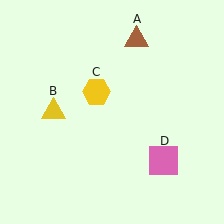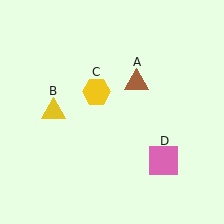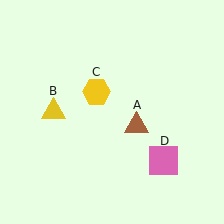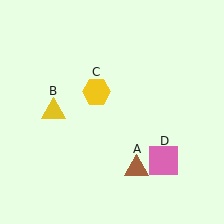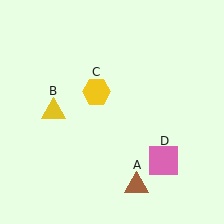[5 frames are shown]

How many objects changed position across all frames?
1 object changed position: brown triangle (object A).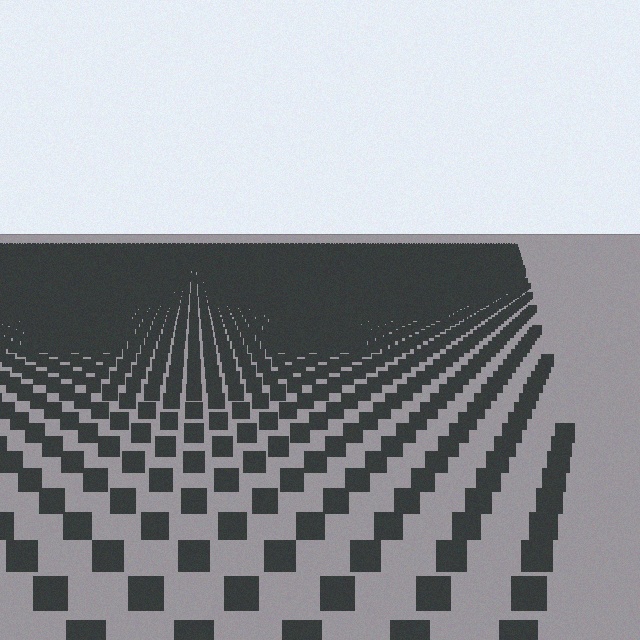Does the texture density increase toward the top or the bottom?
Density increases toward the top.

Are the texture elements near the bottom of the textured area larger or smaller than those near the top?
Larger. Near the bottom, elements are closer to the viewer and appear at a bigger on-screen size.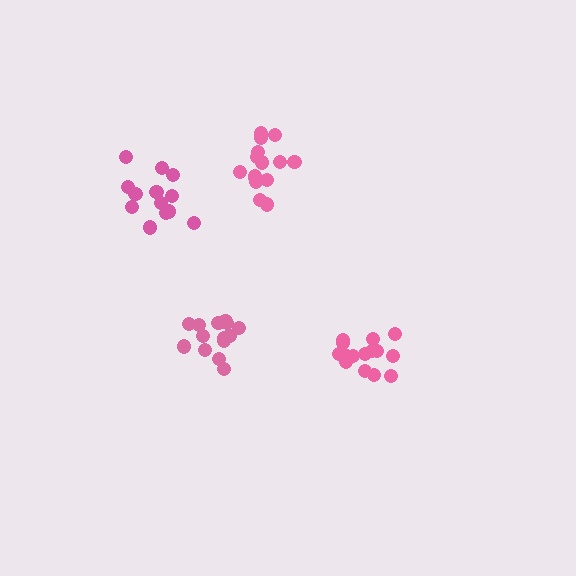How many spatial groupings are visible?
There are 4 spatial groupings.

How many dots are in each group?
Group 1: 15 dots, Group 2: 16 dots, Group 3: 14 dots, Group 4: 13 dots (58 total).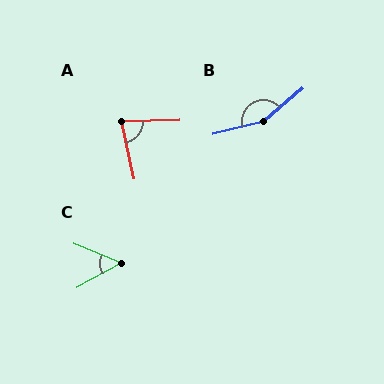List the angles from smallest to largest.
C (51°), A (79°), B (154°).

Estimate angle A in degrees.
Approximately 79 degrees.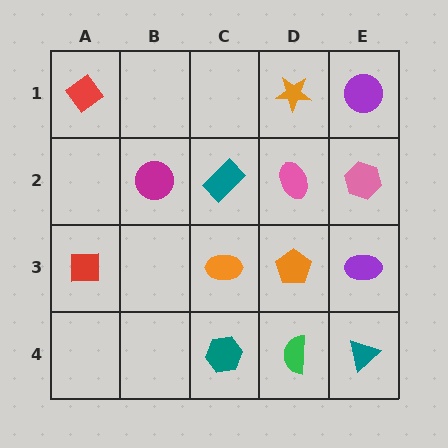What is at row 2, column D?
A pink ellipse.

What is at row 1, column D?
An orange star.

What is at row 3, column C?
An orange ellipse.